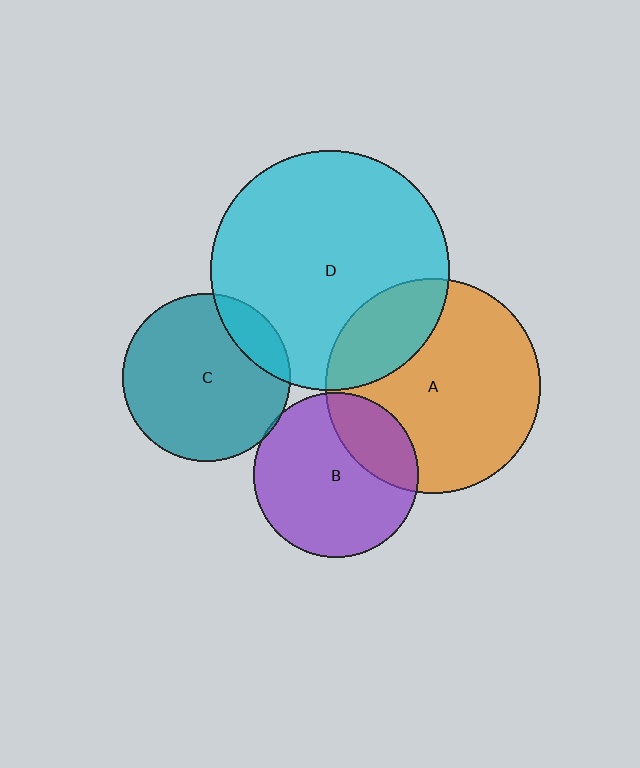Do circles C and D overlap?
Yes.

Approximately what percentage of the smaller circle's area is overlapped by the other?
Approximately 15%.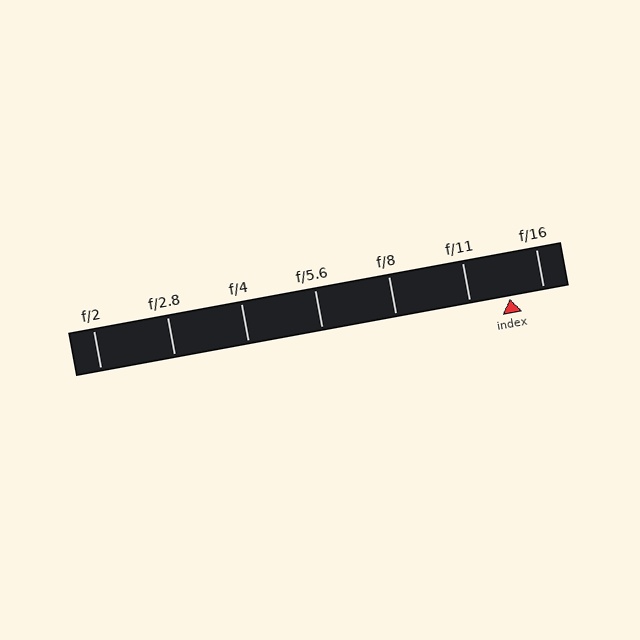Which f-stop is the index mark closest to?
The index mark is closest to f/16.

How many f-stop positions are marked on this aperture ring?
There are 7 f-stop positions marked.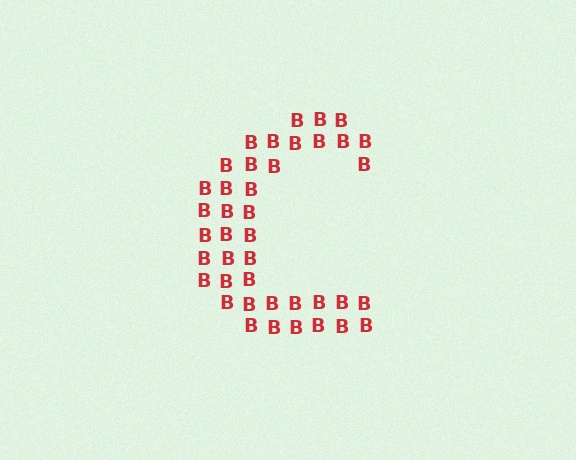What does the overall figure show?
The overall figure shows the letter C.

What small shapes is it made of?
It is made of small letter B's.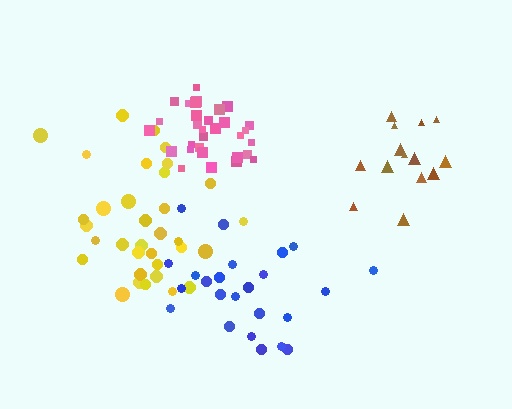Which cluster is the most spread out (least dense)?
Blue.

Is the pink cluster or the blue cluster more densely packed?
Pink.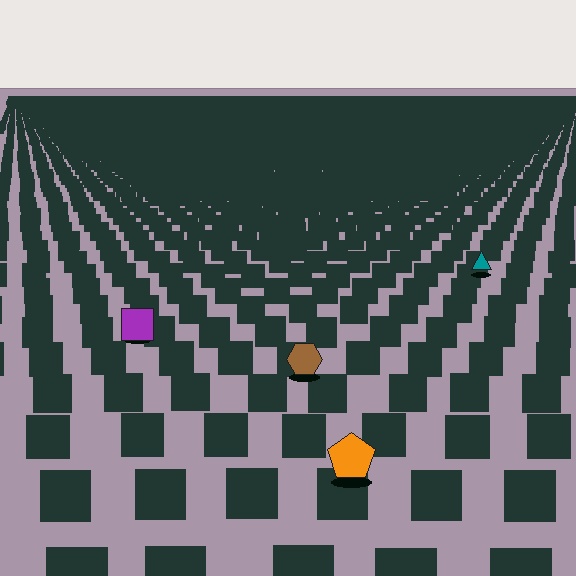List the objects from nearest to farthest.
From nearest to farthest: the orange pentagon, the brown hexagon, the purple square, the teal triangle.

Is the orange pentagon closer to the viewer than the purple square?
Yes. The orange pentagon is closer — you can tell from the texture gradient: the ground texture is coarser near it.